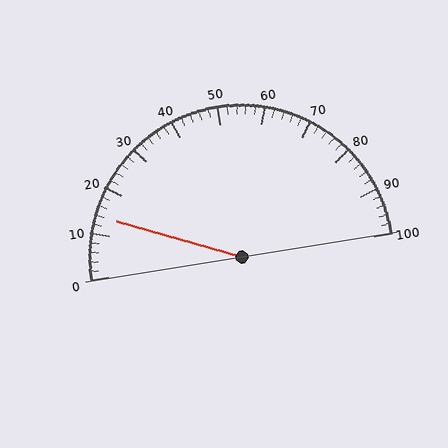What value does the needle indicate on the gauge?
The needle indicates approximately 14.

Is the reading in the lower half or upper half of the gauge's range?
The reading is in the lower half of the range (0 to 100).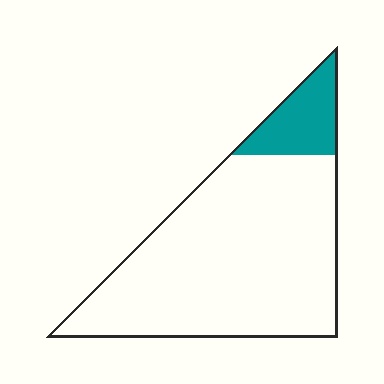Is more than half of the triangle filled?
No.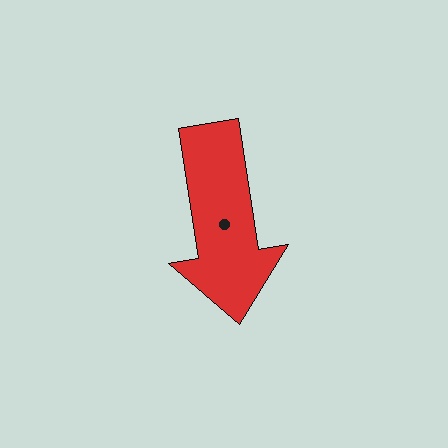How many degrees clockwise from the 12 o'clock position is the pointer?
Approximately 171 degrees.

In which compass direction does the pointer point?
South.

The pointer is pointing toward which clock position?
Roughly 6 o'clock.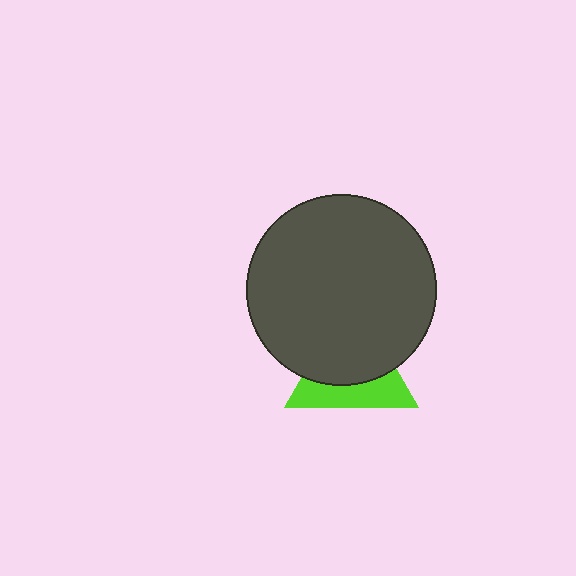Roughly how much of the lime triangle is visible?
A small part of it is visible (roughly 40%).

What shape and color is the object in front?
The object in front is a dark gray circle.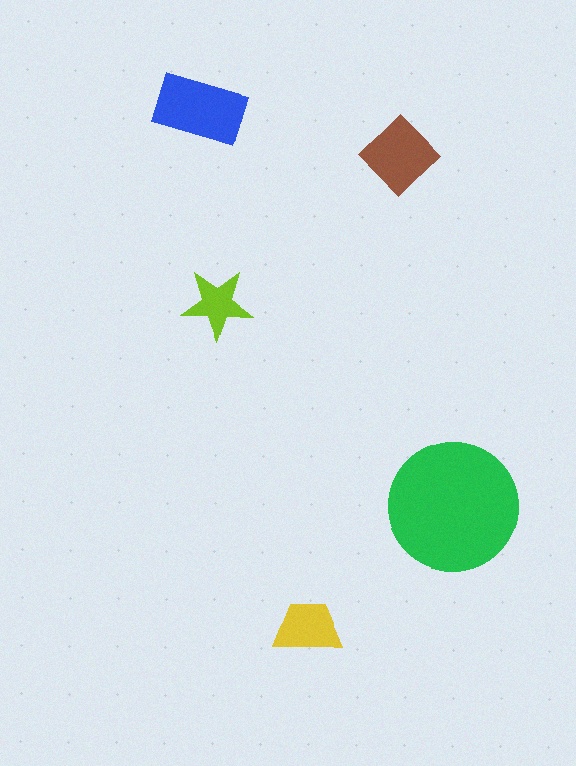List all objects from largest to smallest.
The green circle, the blue rectangle, the brown diamond, the yellow trapezoid, the lime star.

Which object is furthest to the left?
The blue rectangle is leftmost.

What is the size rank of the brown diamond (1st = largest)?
3rd.